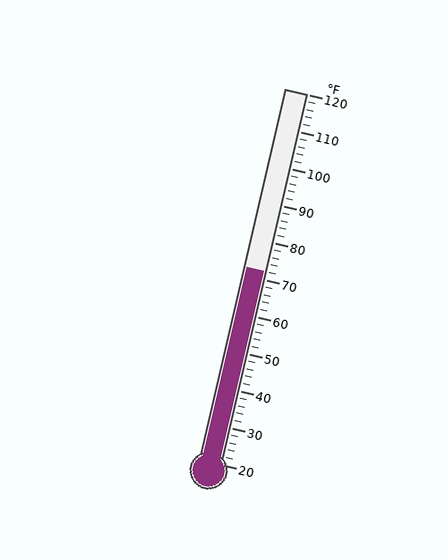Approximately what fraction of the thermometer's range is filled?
The thermometer is filled to approximately 50% of its range.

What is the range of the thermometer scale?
The thermometer scale ranges from 20°F to 120°F.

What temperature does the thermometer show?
The thermometer shows approximately 72°F.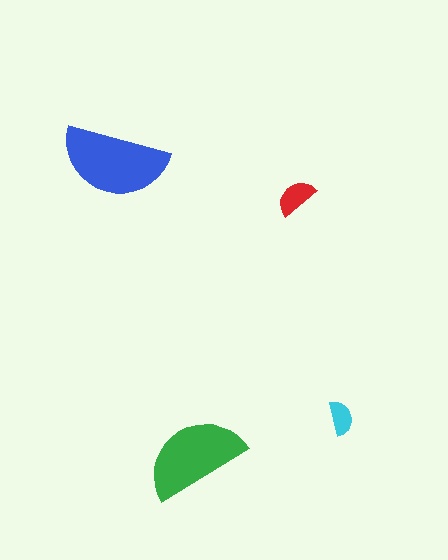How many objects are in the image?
There are 4 objects in the image.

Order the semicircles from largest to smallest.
the blue one, the green one, the red one, the cyan one.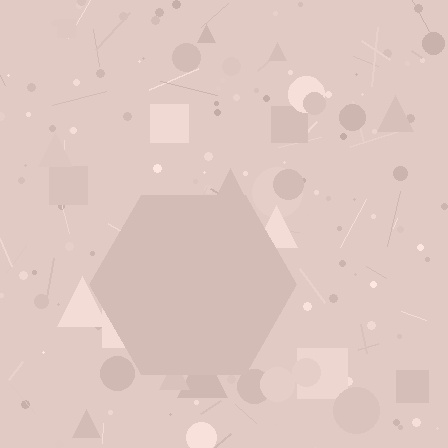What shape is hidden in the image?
A hexagon is hidden in the image.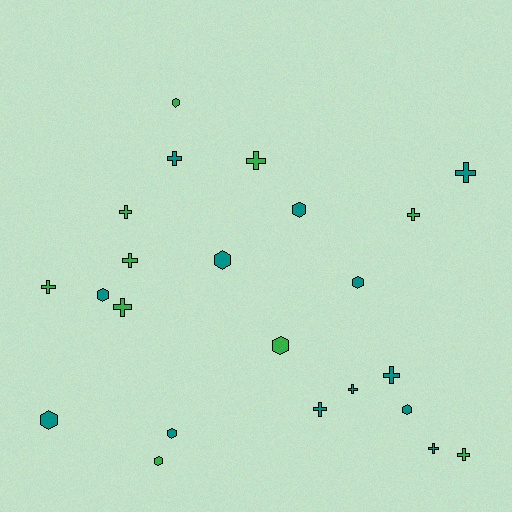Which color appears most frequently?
Teal, with 13 objects.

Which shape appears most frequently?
Cross, with 13 objects.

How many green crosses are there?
There are 7 green crosses.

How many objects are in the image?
There are 23 objects.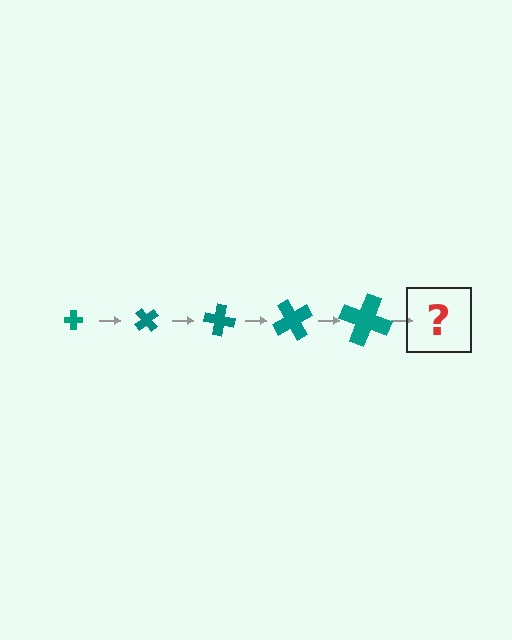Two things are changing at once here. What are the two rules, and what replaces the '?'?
The two rules are that the cross grows larger each step and it rotates 50 degrees each step. The '?' should be a cross, larger than the previous one and rotated 250 degrees from the start.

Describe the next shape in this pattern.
It should be a cross, larger than the previous one and rotated 250 degrees from the start.